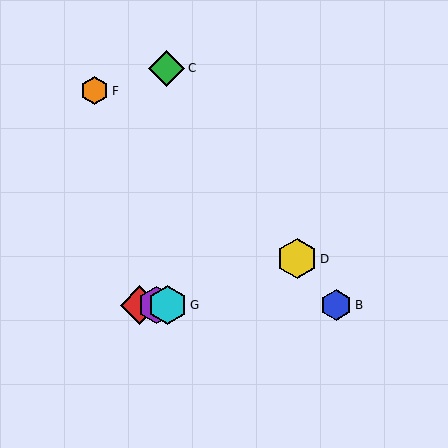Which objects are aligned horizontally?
Objects A, B, E, G are aligned horizontally.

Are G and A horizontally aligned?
Yes, both are at y≈305.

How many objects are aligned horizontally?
4 objects (A, B, E, G) are aligned horizontally.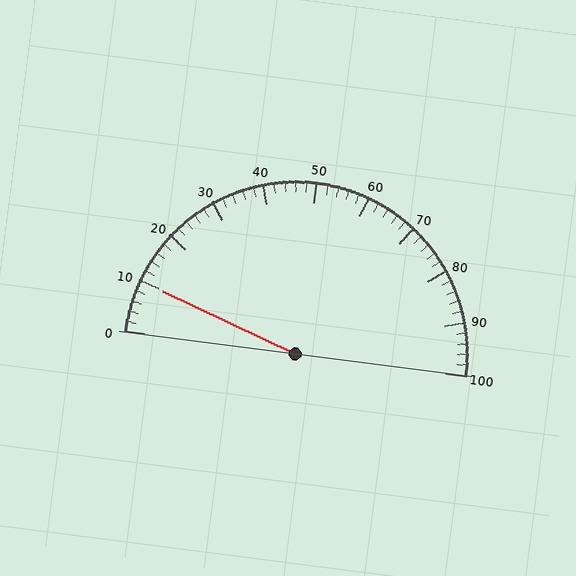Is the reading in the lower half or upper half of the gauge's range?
The reading is in the lower half of the range (0 to 100).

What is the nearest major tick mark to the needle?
The nearest major tick mark is 10.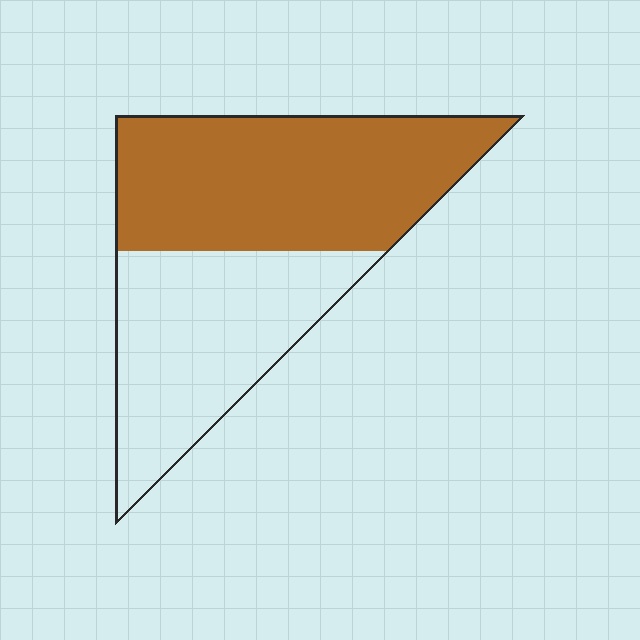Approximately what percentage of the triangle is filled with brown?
Approximately 55%.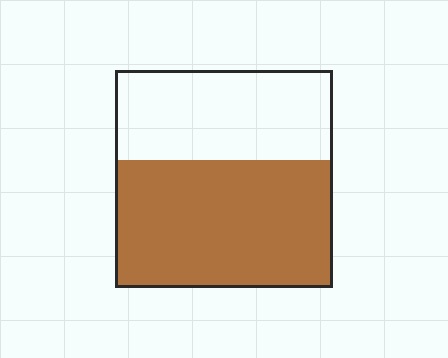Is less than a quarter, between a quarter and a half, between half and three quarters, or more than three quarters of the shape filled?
Between half and three quarters.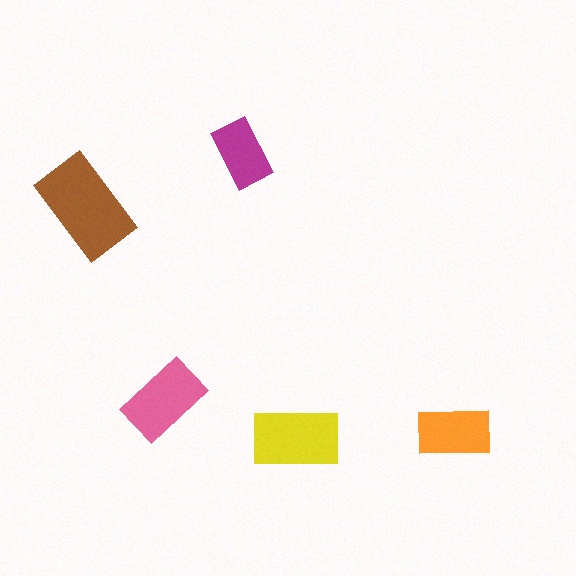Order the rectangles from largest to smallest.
the brown one, the yellow one, the pink one, the orange one, the magenta one.